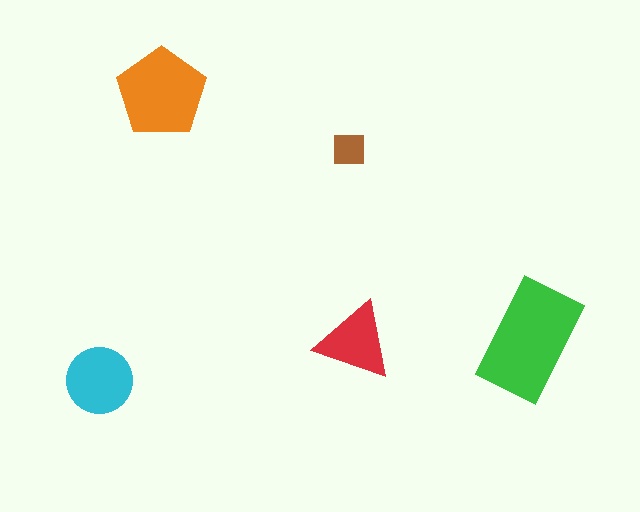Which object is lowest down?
The cyan circle is bottommost.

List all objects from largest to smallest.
The green rectangle, the orange pentagon, the cyan circle, the red triangle, the brown square.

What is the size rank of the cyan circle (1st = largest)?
3rd.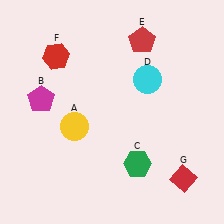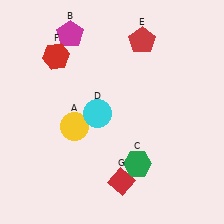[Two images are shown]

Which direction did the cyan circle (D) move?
The cyan circle (D) moved left.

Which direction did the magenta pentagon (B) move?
The magenta pentagon (B) moved up.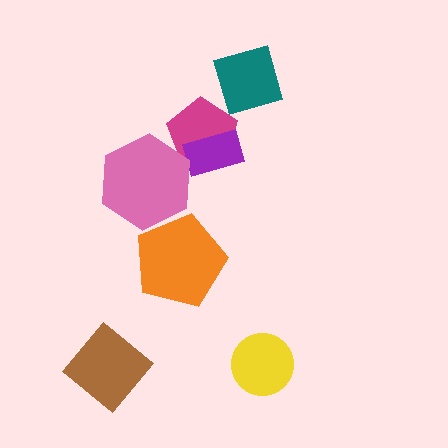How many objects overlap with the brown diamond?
0 objects overlap with the brown diamond.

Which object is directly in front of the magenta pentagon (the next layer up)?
The purple rectangle is directly in front of the magenta pentagon.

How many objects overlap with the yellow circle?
0 objects overlap with the yellow circle.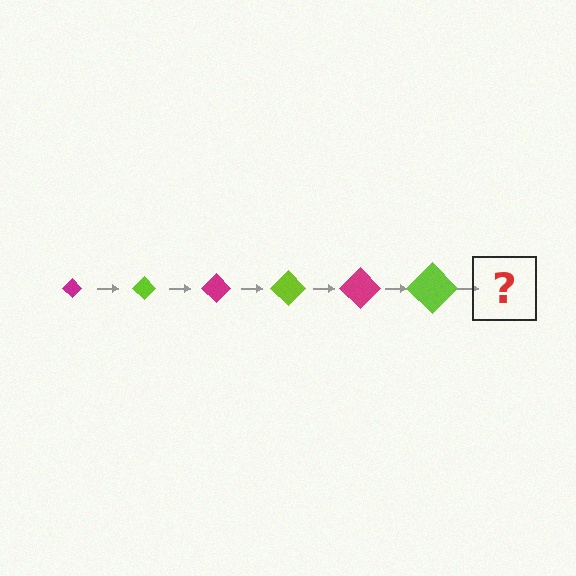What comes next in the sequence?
The next element should be a magenta diamond, larger than the previous one.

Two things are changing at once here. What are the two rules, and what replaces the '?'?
The two rules are that the diamond grows larger each step and the color cycles through magenta and lime. The '?' should be a magenta diamond, larger than the previous one.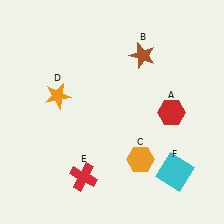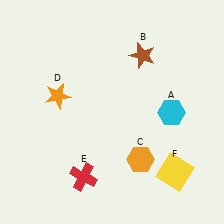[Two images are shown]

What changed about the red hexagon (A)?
In Image 1, A is red. In Image 2, it changed to cyan.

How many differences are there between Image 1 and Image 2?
There are 2 differences between the two images.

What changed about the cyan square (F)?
In Image 1, F is cyan. In Image 2, it changed to yellow.